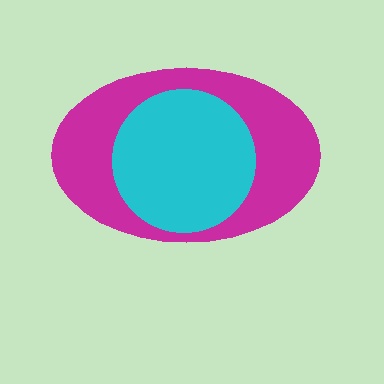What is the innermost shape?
The cyan circle.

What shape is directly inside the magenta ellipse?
The cyan circle.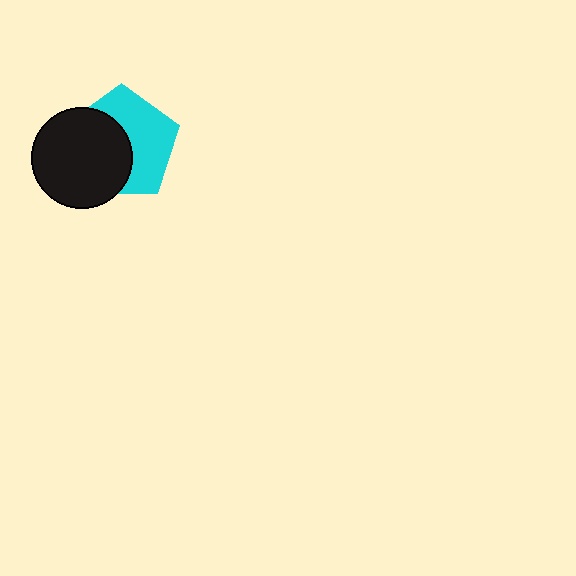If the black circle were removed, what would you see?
You would see the complete cyan pentagon.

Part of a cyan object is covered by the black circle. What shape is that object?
It is a pentagon.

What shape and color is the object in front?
The object in front is a black circle.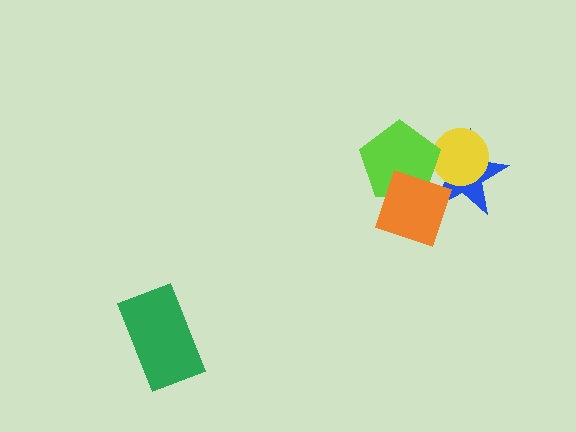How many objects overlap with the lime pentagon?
3 objects overlap with the lime pentagon.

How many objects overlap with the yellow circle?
2 objects overlap with the yellow circle.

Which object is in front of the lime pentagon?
The orange diamond is in front of the lime pentagon.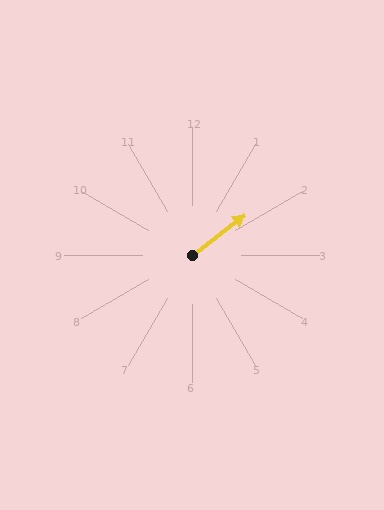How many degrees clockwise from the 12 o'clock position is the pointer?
Approximately 53 degrees.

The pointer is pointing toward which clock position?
Roughly 2 o'clock.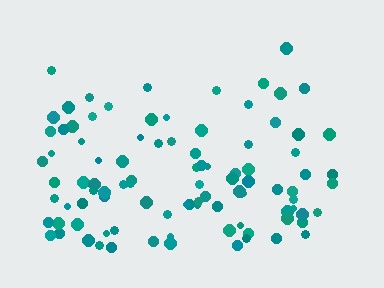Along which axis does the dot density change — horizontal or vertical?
Vertical.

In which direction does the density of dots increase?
From top to bottom, with the bottom side densest.